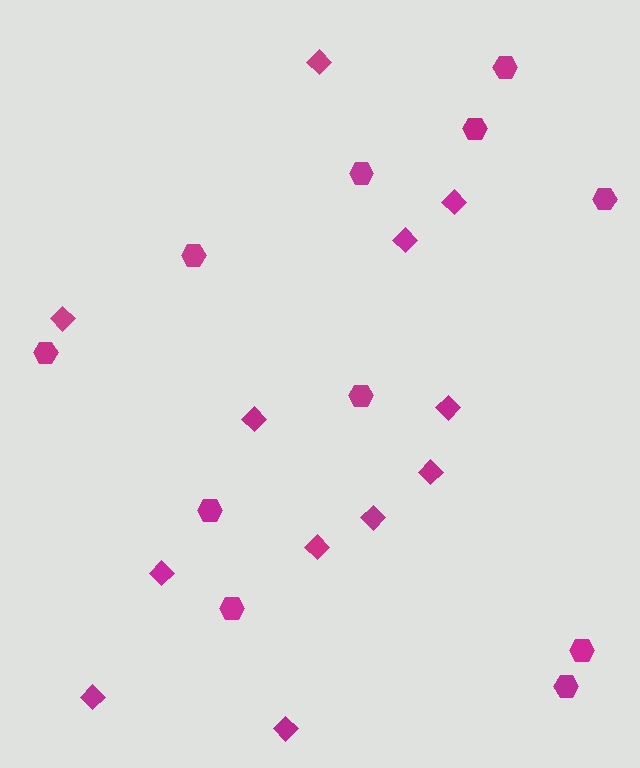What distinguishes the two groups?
There are 2 groups: one group of diamonds (12) and one group of hexagons (11).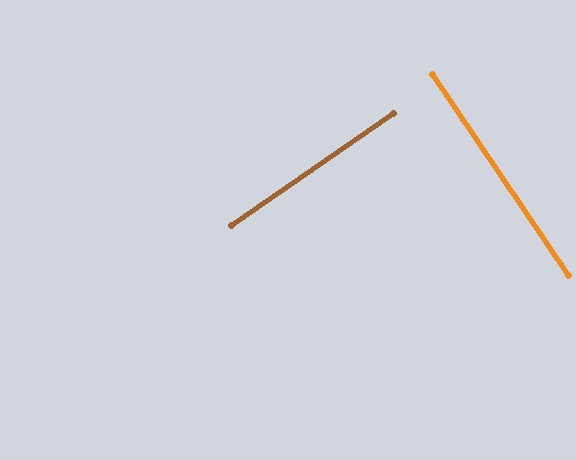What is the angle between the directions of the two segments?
Approximately 90 degrees.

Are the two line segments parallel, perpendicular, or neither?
Perpendicular — they meet at approximately 90°.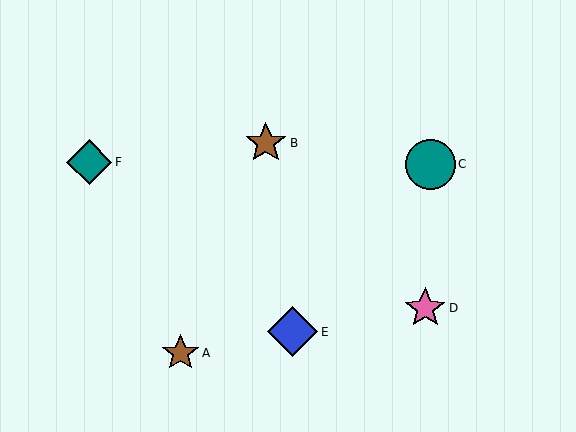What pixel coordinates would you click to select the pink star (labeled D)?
Click at (425, 308) to select the pink star D.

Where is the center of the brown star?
The center of the brown star is at (266, 143).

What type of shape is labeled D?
Shape D is a pink star.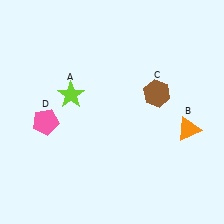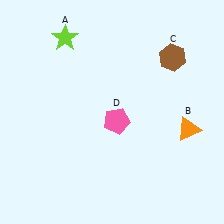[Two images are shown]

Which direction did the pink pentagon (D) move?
The pink pentagon (D) moved right.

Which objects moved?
The objects that moved are: the lime star (A), the brown hexagon (C), the pink pentagon (D).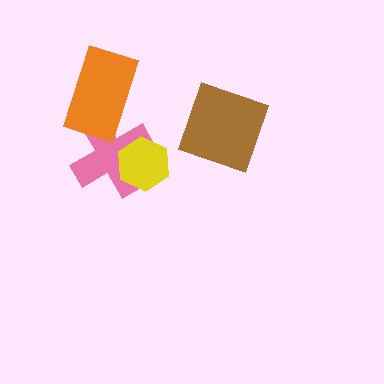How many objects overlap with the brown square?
0 objects overlap with the brown square.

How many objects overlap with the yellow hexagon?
1 object overlaps with the yellow hexagon.